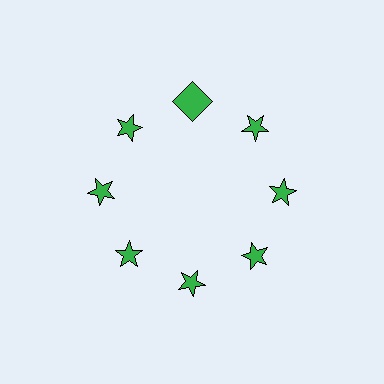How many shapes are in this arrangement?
There are 8 shapes arranged in a ring pattern.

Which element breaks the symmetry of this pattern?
The green square at roughly the 12 o'clock position breaks the symmetry. All other shapes are green stars.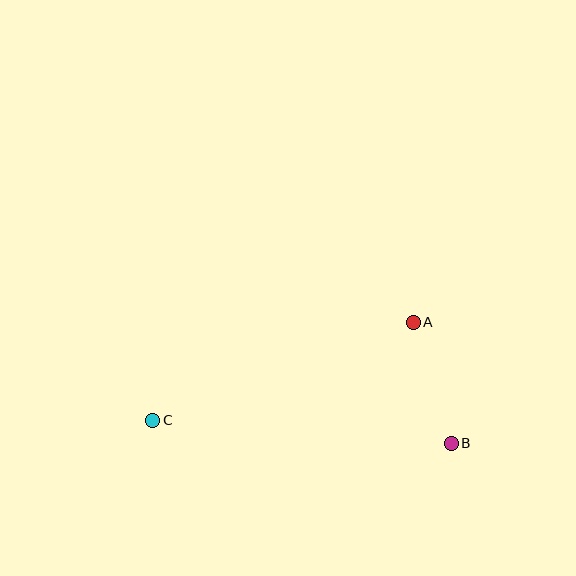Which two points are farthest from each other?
Points B and C are farthest from each other.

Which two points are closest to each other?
Points A and B are closest to each other.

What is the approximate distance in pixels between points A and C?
The distance between A and C is approximately 278 pixels.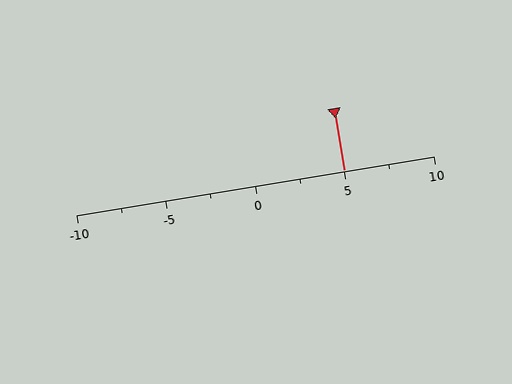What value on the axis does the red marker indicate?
The marker indicates approximately 5.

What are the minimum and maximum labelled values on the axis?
The axis runs from -10 to 10.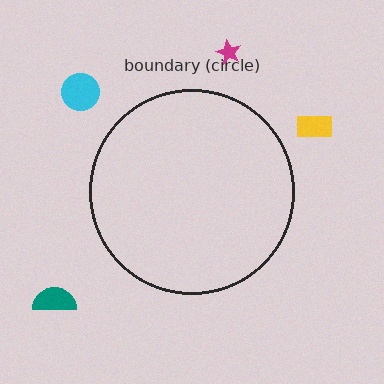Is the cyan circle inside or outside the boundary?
Outside.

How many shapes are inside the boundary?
0 inside, 4 outside.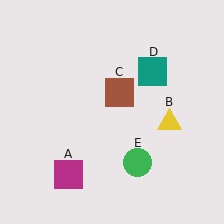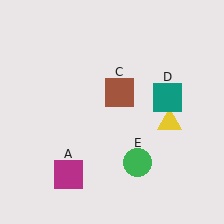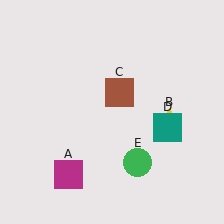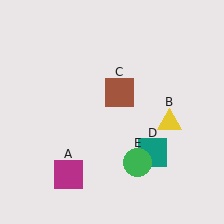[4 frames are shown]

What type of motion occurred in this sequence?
The teal square (object D) rotated clockwise around the center of the scene.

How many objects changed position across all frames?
1 object changed position: teal square (object D).